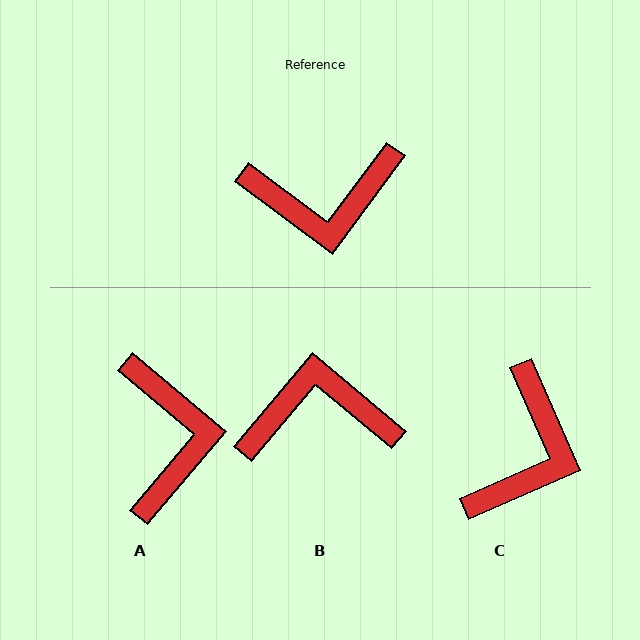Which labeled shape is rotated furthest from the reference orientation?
B, about 177 degrees away.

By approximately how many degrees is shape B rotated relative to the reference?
Approximately 177 degrees counter-clockwise.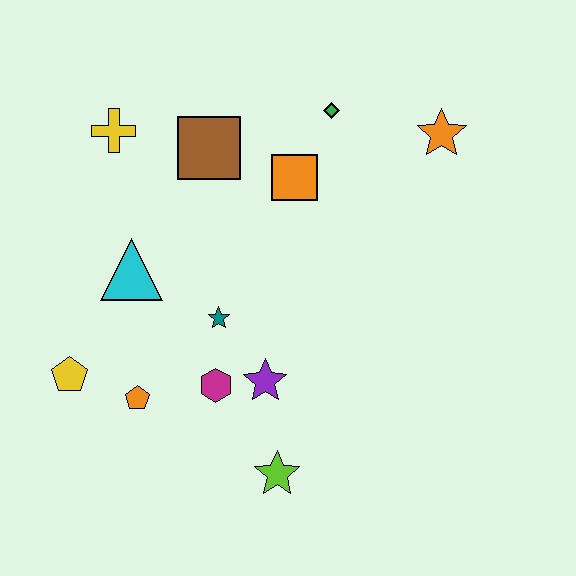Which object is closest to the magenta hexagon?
The purple star is closest to the magenta hexagon.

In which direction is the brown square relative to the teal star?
The brown square is above the teal star.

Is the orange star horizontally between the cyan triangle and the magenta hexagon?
No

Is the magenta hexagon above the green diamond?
No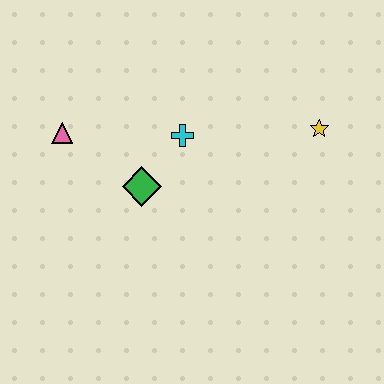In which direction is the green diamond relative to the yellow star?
The green diamond is to the left of the yellow star.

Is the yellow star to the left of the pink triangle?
No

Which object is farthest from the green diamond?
The yellow star is farthest from the green diamond.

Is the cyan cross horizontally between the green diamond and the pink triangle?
No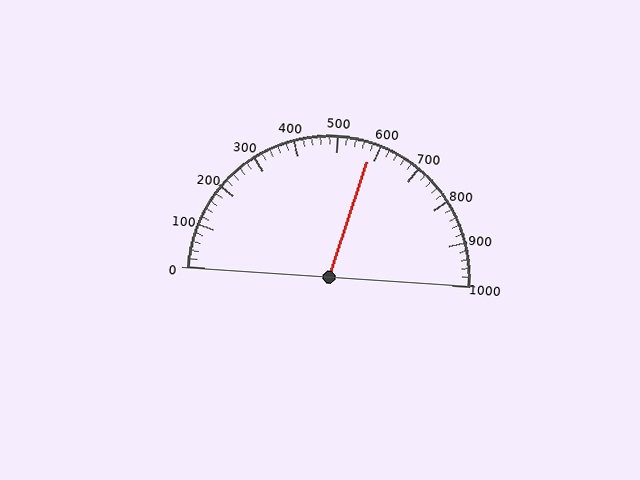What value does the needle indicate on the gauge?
The needle indicates approximately 580.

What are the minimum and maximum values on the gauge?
The gauge ranges from 0 to 1000.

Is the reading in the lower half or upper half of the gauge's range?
The reading is in the upper half of the range (0 to 1000).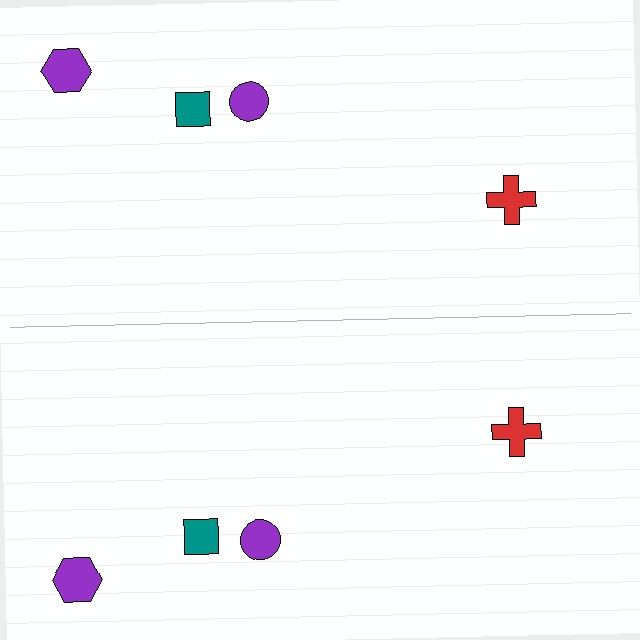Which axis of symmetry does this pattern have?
The pattern has a horizontal axis of symmetry running through the center of the image.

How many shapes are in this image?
There are 8 shapes in this image.